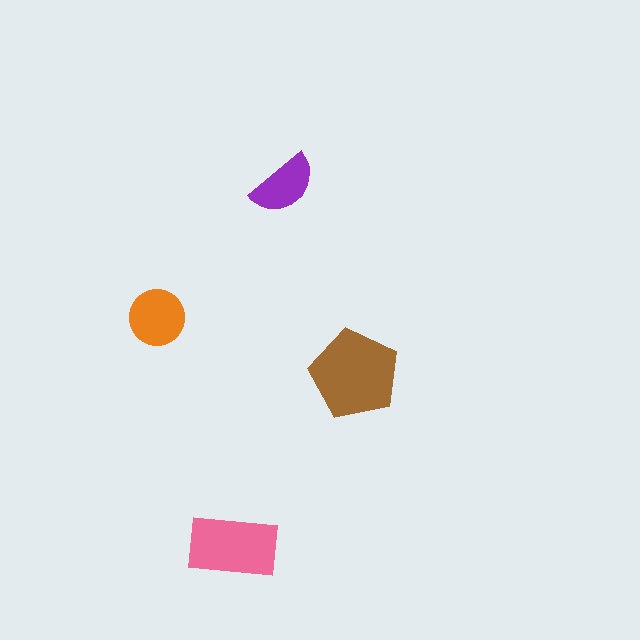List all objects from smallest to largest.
The purple semicircle, the orange circle, the pink rectangle, the brown pentagon.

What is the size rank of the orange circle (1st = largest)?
3rd.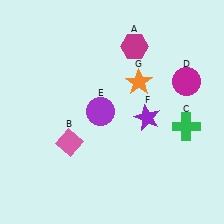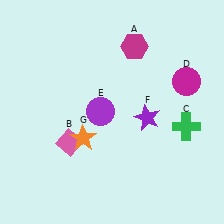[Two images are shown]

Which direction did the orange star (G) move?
The orange star (G) moved down.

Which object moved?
The orange star (G) moved down.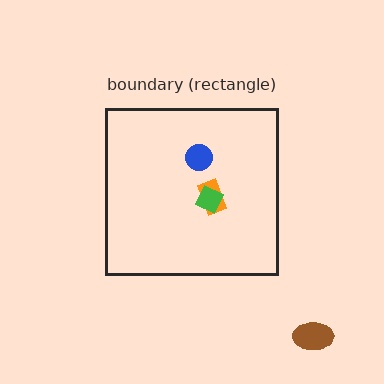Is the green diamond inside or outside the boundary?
Inside.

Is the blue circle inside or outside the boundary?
Inside.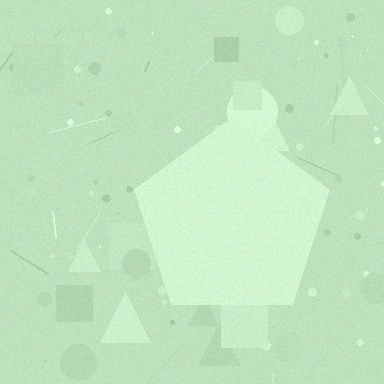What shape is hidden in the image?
A pentagon is hidden in the image.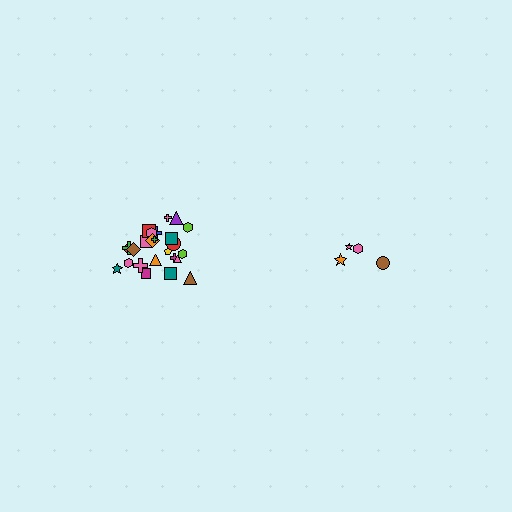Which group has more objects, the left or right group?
The left group.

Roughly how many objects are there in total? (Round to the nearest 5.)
Roughly 30 objects in total.